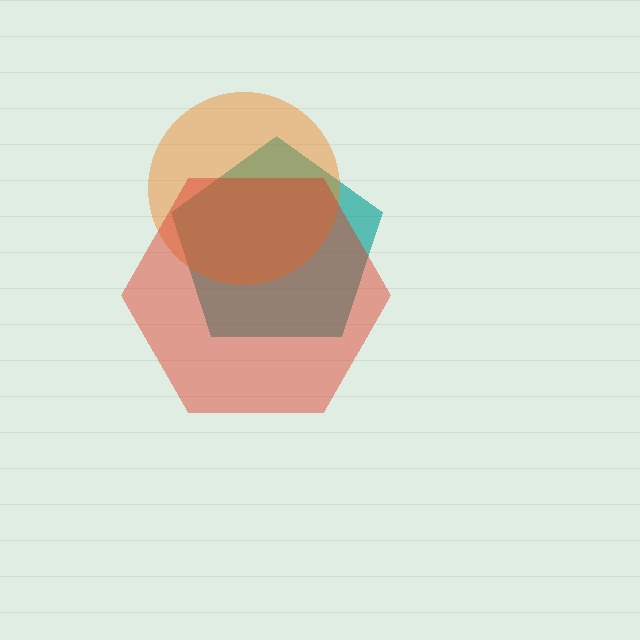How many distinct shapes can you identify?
There are 3 distinct shapes: a teal pentagon, an orange circle, a red hexagon.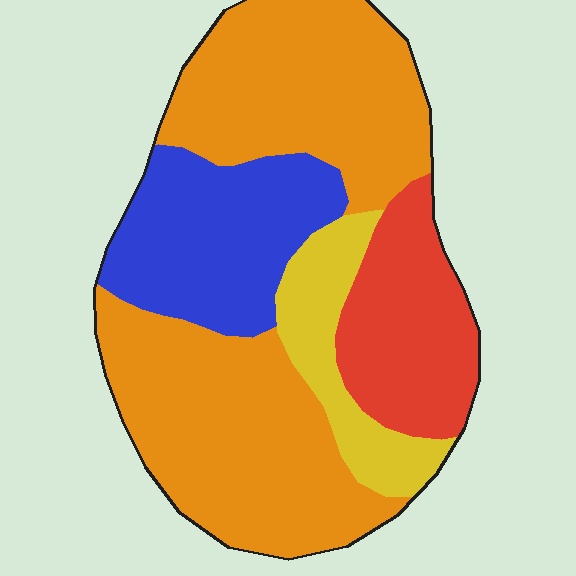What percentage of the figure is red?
Red takes up less than a sixth of the figure.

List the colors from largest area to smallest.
From largest to smallest: orange, blue, red, yellow.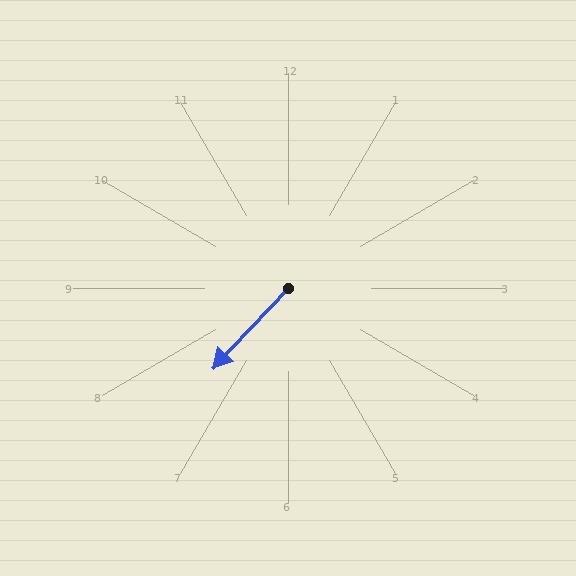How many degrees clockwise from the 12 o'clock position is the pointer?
Approximately 223 degrees.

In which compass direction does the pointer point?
Southwest.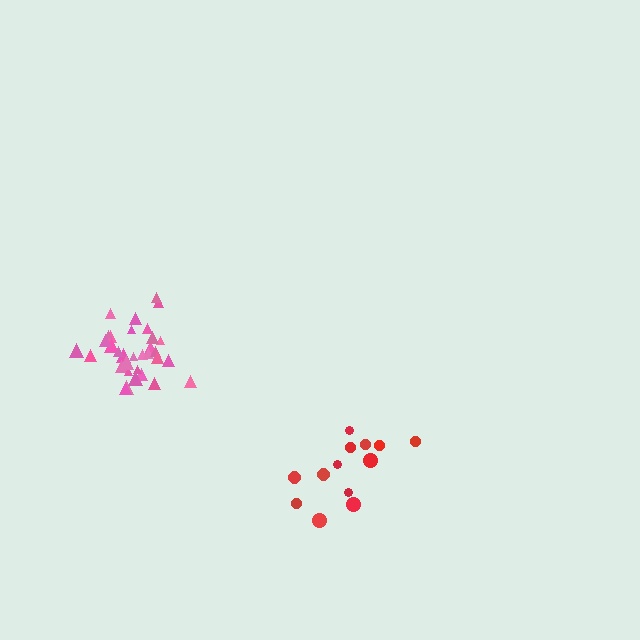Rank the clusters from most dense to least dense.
pink, red.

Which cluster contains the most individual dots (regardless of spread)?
Pink (33).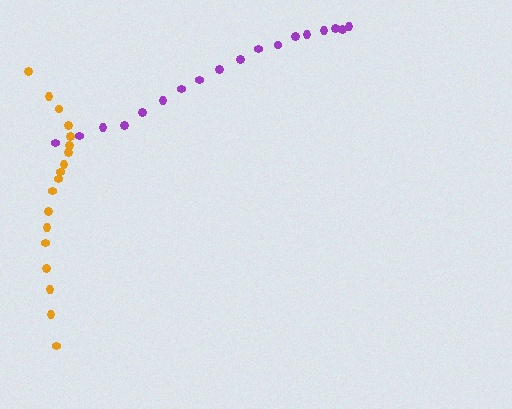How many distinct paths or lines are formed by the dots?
There are 2 distinct paths.